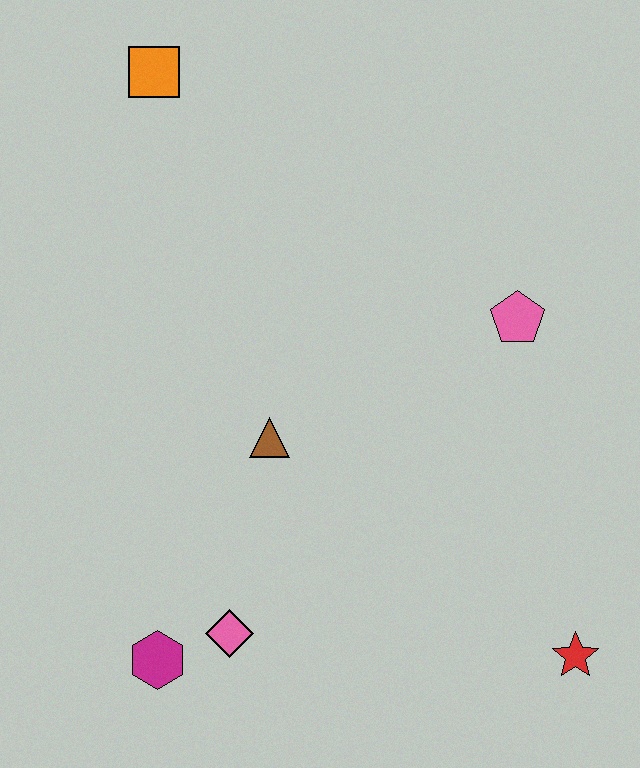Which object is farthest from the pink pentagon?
The magenta hexagon is farthest from the pink pentagon.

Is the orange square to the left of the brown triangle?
Yes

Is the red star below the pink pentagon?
Yes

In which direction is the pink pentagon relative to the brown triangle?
The pink pentagon is to the right of the brown triangle.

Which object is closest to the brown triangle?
The pink diamond is closest to the brown triangle.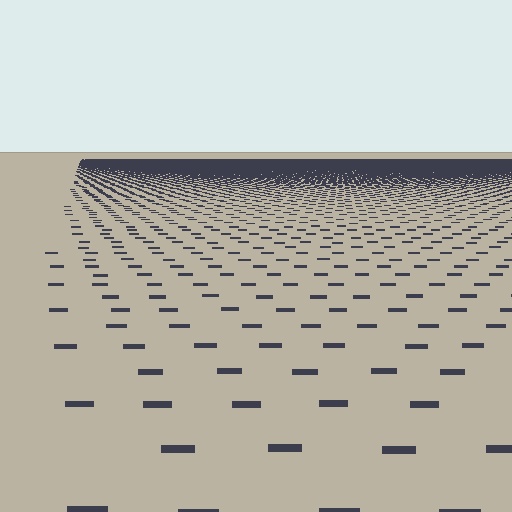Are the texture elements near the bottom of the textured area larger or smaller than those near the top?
Larger. Near the bottom, elements are closer to the viewer and appear at a bigger on-screen size.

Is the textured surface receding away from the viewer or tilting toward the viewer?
The surface is receding away from the viewer. Texture elements get smaller and denser toward the top.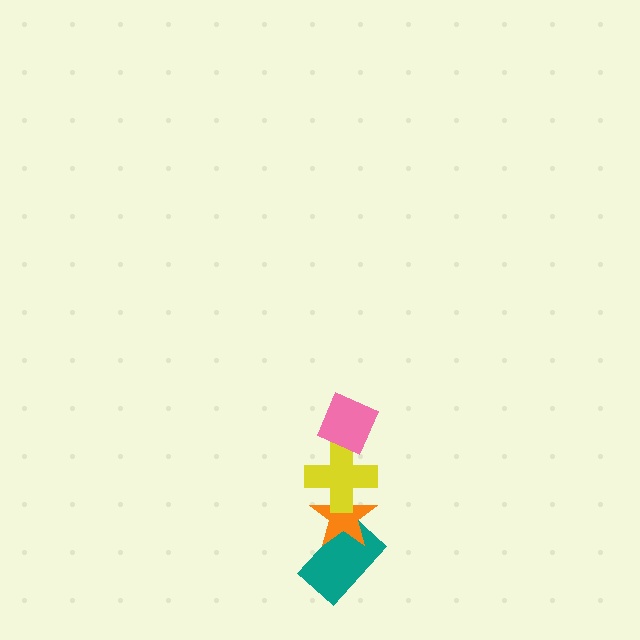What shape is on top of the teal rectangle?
The orange star is on top of the teal rectangle.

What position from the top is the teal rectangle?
The teal rectangle is 4th from the top.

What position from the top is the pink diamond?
The pink diamond is 1st from the top.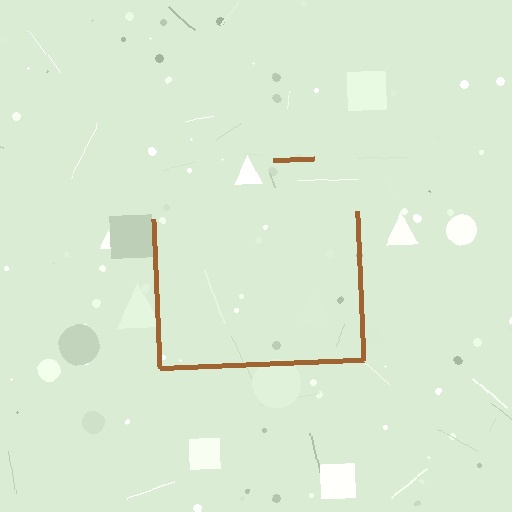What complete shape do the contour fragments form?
The contour fragments form a square.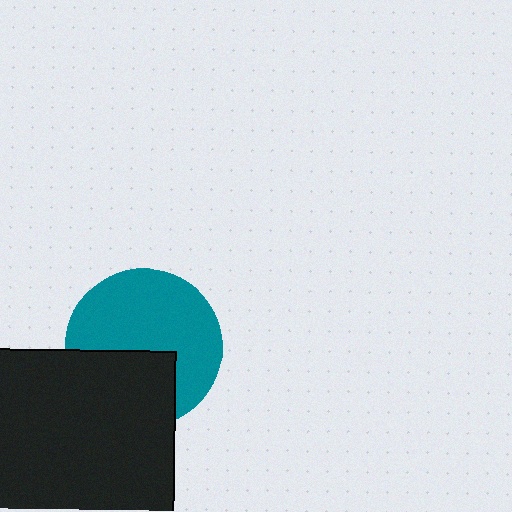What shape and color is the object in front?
The object in front is a black square.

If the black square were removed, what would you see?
You would see the complete teal circle.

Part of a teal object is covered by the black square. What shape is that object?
It is a circle.